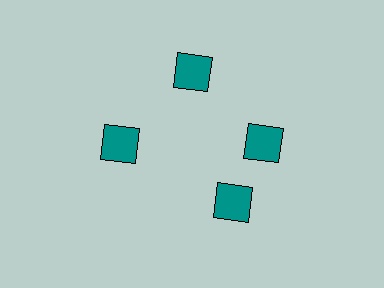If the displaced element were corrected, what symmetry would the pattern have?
It would have 4-fold rotational symmetry — the pattern would map onto itself every 90 degrees.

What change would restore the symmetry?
The symmetry would be restored by rotating it back into even spacing with its neighbors so that all 4 squares sit at equal angles and equal distance from the center.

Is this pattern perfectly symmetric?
No. The 4 teal squares are arranged in a ring, but one element near the 6 o'clock position is rotated out of alignment along the ring, breaking the 4-fold rotational symmetry.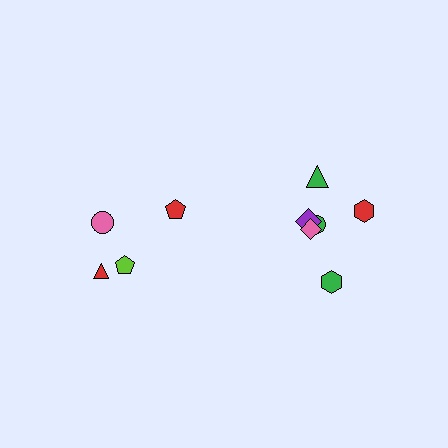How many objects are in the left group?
There are 4 objects.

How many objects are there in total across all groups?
There are 10 objects.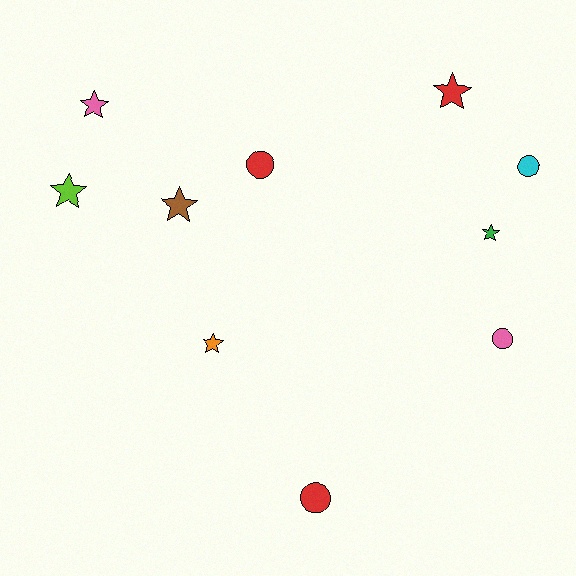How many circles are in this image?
There are 4 circles.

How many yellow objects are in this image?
There are no yellow objects.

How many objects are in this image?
There are 10 objects.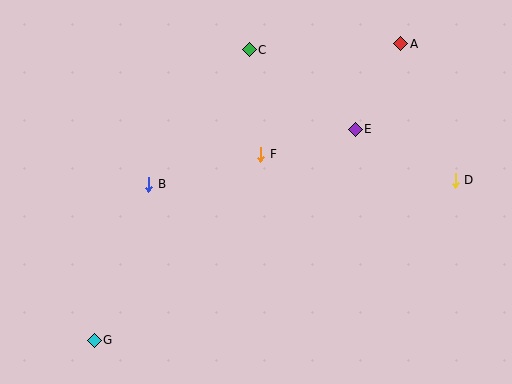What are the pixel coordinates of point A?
Point A is at (401, 44).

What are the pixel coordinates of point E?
Point E is at (355, 129).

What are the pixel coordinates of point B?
Point B is at (149, 184).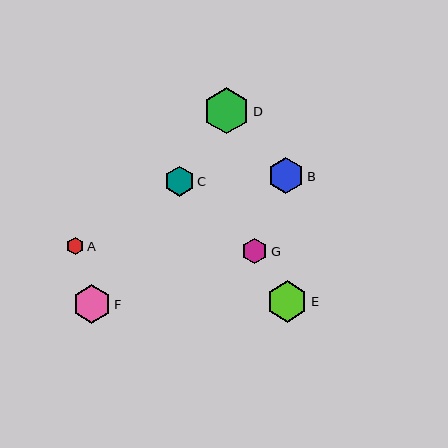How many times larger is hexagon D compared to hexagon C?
Hexagon D is approximately 1.5 times the size of hexagon C.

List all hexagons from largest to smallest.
From largest to smallest: D, E, F, B, C, G, A.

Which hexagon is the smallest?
Hexagon A is the smallest with a size of approximately 17 pixels.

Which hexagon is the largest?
Hexagon D is the largest with a size of approximately 46 pixels.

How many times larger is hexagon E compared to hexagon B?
Hexagon E is approximately 1.2 times the size of hexagon B.